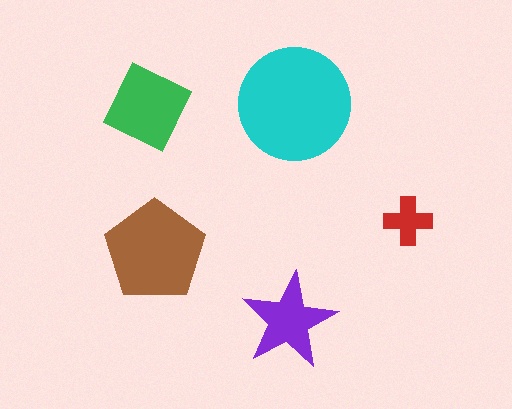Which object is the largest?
The cyan circle.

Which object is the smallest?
The red cross.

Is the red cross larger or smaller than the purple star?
Smaller.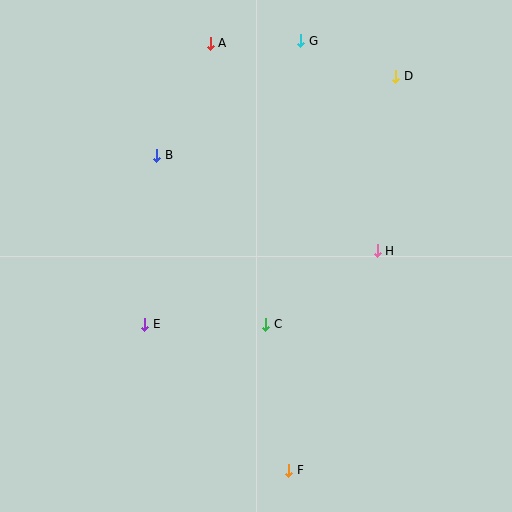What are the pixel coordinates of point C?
Point C is at (266, 324).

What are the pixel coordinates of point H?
Point H is at (377, 251).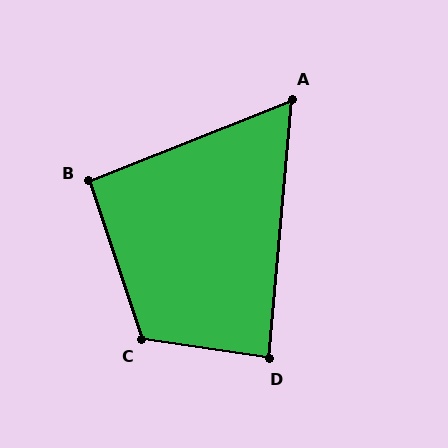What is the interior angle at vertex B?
Approximately 93 degrees (approximately right).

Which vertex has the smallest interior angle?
A, at approximately 63 degrees.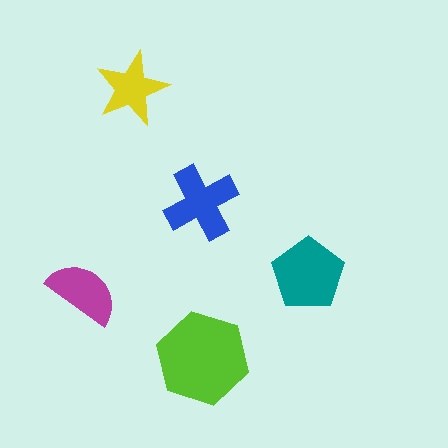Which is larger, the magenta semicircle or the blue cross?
The blue cross.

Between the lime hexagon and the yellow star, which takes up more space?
The lime hexagon.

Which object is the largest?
The lime hexagon.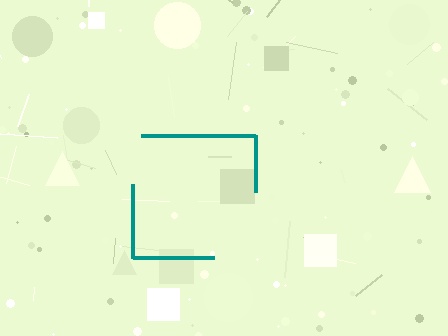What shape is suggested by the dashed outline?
The dashed outline suggests a square.